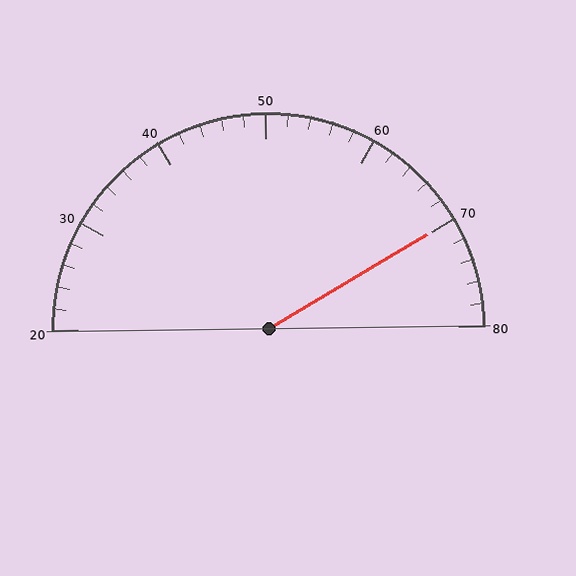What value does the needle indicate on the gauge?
The needle indicates approximately 70.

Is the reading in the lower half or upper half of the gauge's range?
The reading is in the upper half of the range (20 to 80).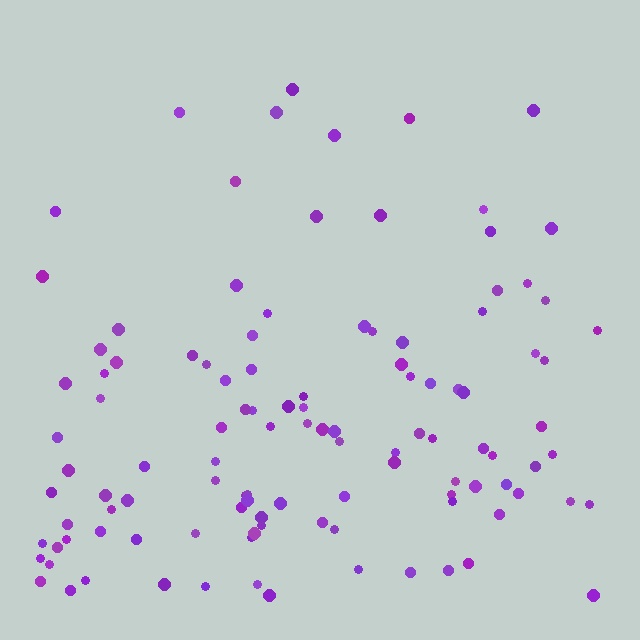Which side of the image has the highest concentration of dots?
The bottom.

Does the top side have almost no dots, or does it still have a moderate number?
Still a moderate number, just noticeably fewer than the bottom.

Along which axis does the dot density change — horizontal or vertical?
Vertical.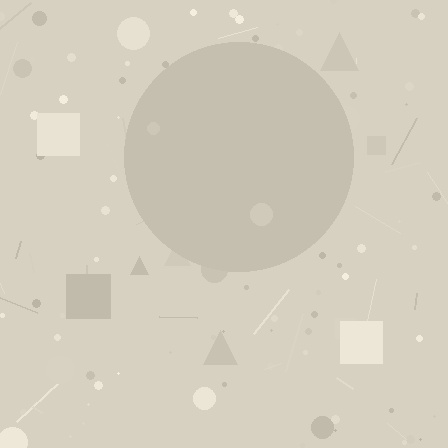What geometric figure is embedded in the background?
A circle is embedded in the background.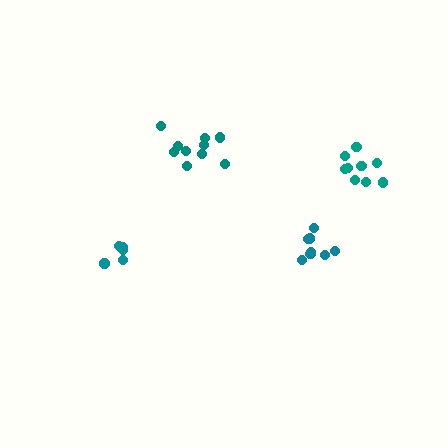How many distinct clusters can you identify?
There are 4 distinct clusters.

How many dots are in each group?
Group 1: 8 dots, Group 2: 5 dots, Group 3: 9 dots, Group 4: 10 dots (32 total).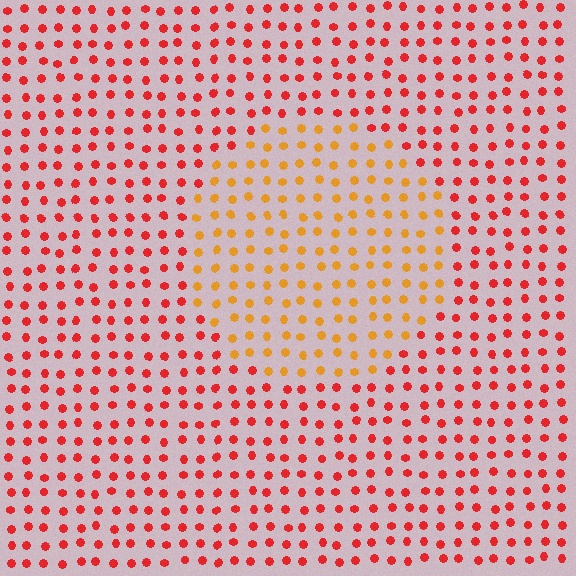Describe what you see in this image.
The image is filled with small red elements in a uniform arrangement. A circle-shaped region is visible where the elements are tinted to a slightly different hue, forming a subtle color boundary.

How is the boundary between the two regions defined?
The boundary is defined purely by a slight shift in hue (about 38 degrees). Spacing, size, and orientation are identical on both sides.